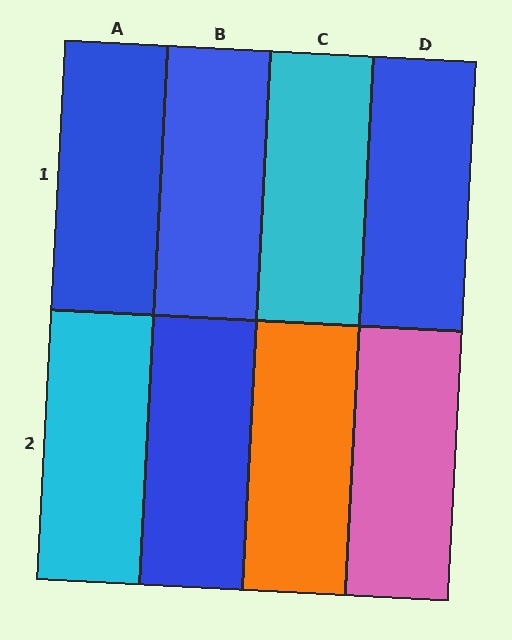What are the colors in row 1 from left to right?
Blue, blue, cyan, blue.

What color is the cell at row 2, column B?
Blue.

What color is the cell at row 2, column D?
Pink.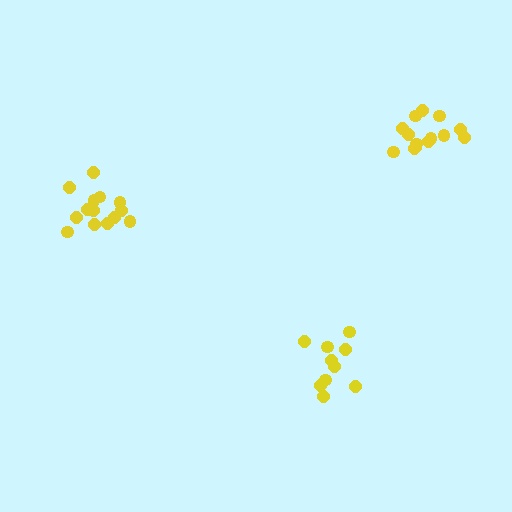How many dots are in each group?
Group 1: 14 dots, Group 2: 14 dots, Group 3: 10 dots (38 total).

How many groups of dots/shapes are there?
There are 3 groups.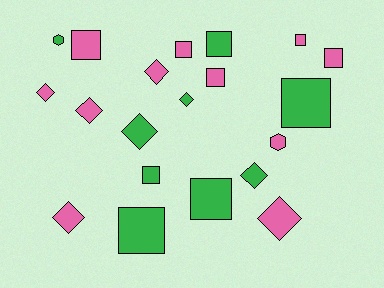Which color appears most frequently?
Pink, with 11 objects.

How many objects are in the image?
There are 20 objects.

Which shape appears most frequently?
Square, with 10 objects.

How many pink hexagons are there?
There is 1 pink hexagon.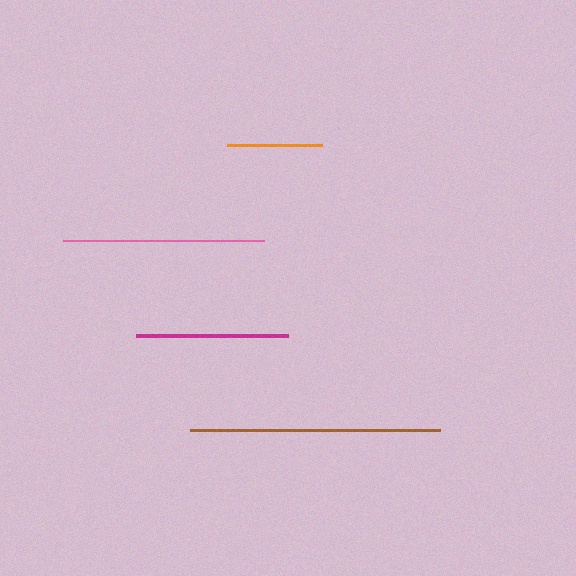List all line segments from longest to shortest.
From longest to shortest: brown, pink, magenta, orange.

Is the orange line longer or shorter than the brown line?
The brown line is longer than the orange line.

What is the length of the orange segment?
The orange segment is approximately 95 pixels long.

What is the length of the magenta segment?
The magenta segment is approximately 152 pixels long.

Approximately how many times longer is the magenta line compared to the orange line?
The magenta line is approximately 1.6 times the length of the orange line.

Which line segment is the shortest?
The orange line is the shortest at approximately 95 pixels.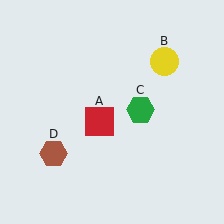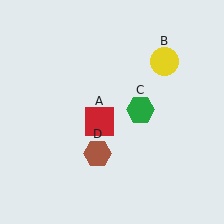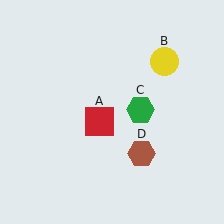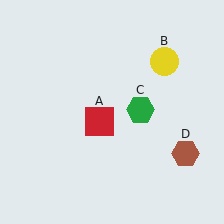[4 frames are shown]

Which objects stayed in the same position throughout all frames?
Red square (object A) and yellow circle (object B) and green hexagon (object C) remained stationary.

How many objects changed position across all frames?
1 object changed position: brown hexagon (object D).